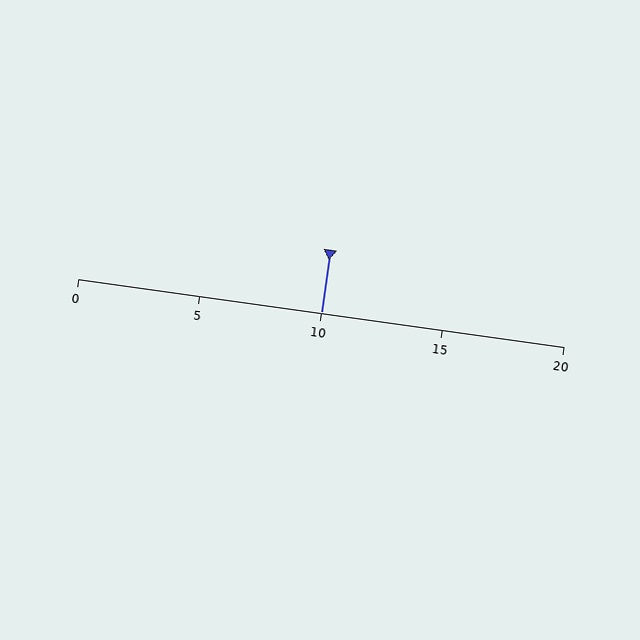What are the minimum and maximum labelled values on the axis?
The axis runs from 0 to 20.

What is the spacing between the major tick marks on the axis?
The major ticks are spaced 5 apart.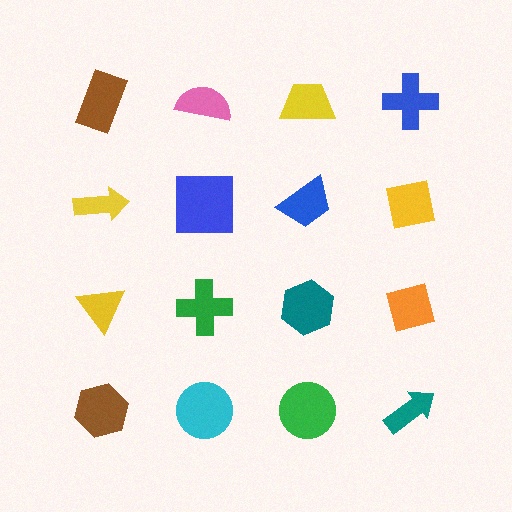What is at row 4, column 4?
A teal arrow.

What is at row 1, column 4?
A blue cross.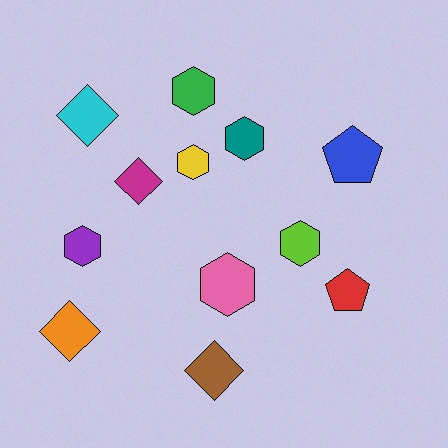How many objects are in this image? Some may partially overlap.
There are 12 objects.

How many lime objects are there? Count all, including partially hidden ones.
There is 1 lime object.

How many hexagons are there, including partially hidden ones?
There are 6 hexagons.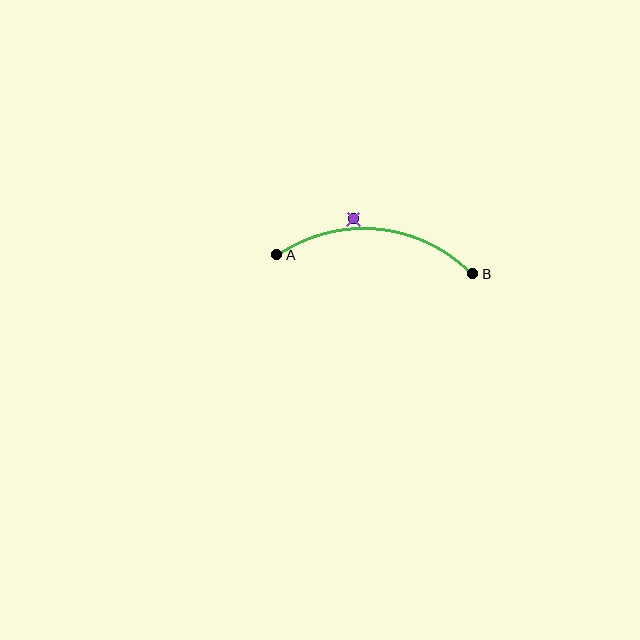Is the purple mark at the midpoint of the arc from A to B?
No — the purple mark does not lie on the arc at all. It sits slightly outside the curve.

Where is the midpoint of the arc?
The arc midpoint is the point on the curve farthest from the straight line joining A and B. It sits above that line.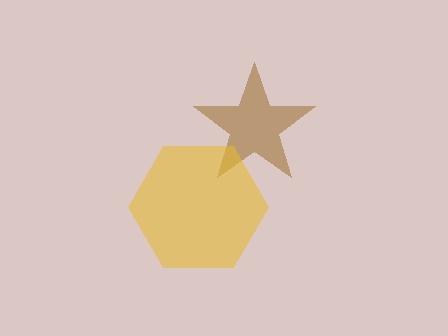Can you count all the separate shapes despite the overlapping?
Yes, there are 2 separate shapes.